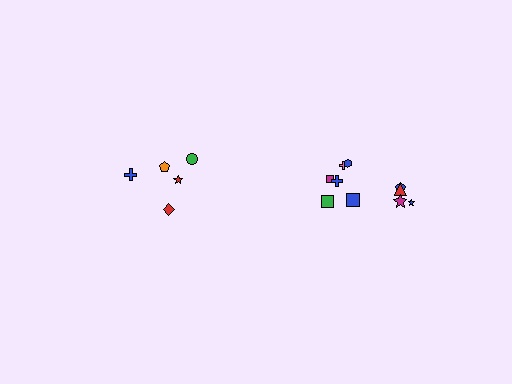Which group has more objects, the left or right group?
The right group.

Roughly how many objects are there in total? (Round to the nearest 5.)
Roughly 15 objects in total.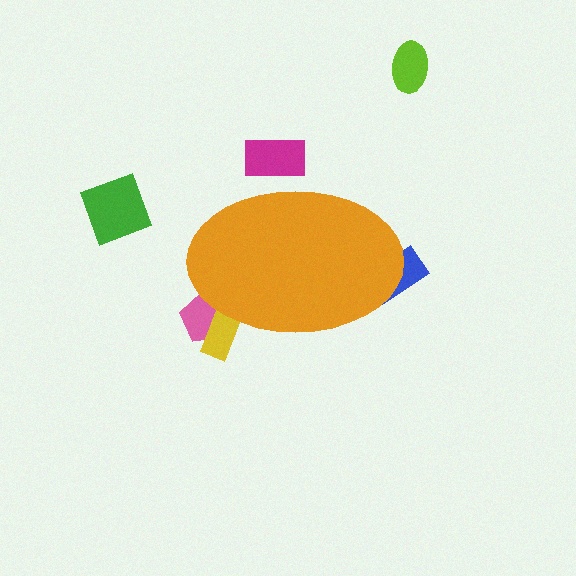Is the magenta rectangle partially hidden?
Yes, the magenta rectangle is partially hidden behind the orange ellipse.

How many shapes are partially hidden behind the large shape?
4 shapes are partially hidden.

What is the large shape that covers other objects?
An orange ellipse.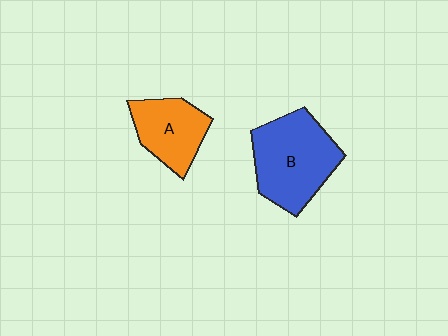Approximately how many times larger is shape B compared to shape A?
Approximately 1.5 times.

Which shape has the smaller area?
Shape A (orange).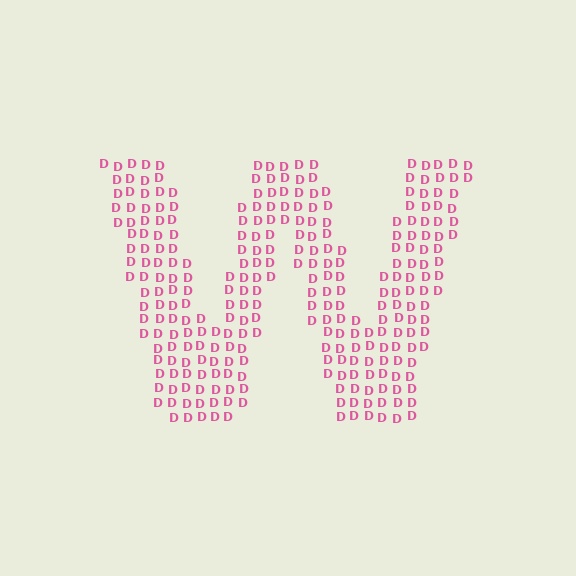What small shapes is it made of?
It is made of small letter D's.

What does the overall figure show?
The overall figure shows the letter W.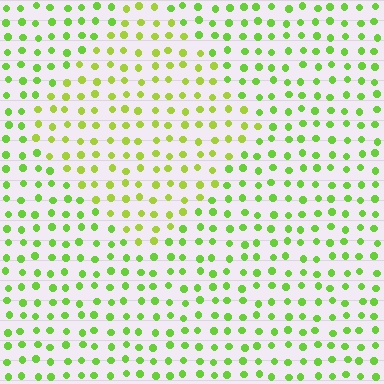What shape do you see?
I see a diamond.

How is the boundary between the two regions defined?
The boundary is defined purely by a slight shift in hue (about 23 degrees). Spacing, size, and orientation are identical on both sides.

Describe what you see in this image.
The image is filled with small lime elements in a uniform arrangement. A diamond-shaped region is visible where the elements are tinted to a slightly different hue, forming a subtle color boundary.